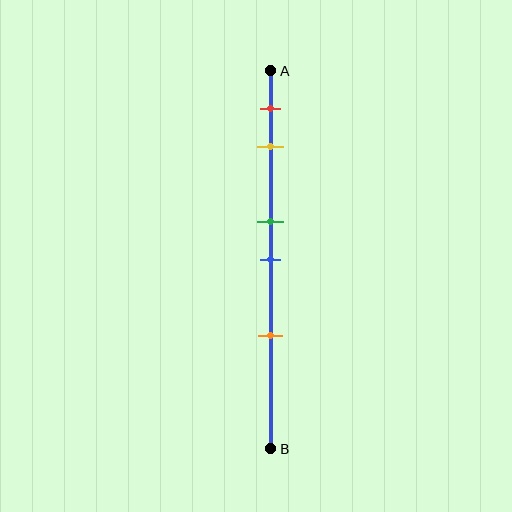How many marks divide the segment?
There are 5 marks dividing the segment.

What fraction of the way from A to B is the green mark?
The green mark is approximately 40% (0.4) of the way from A to B.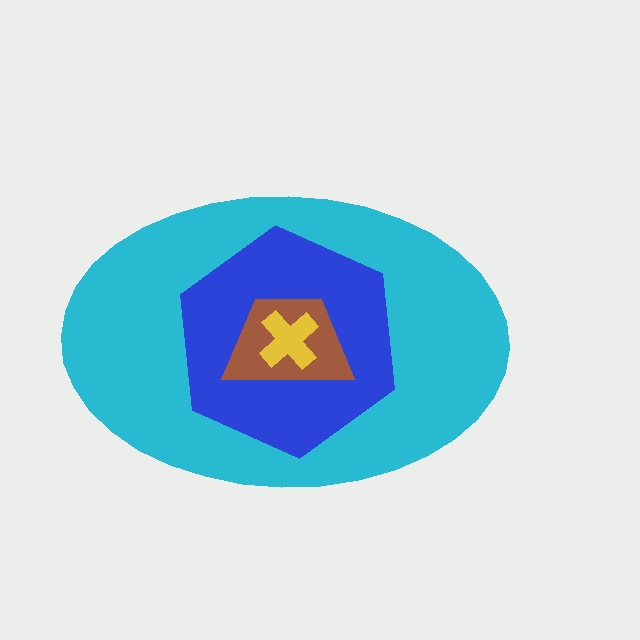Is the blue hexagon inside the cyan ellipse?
Yes.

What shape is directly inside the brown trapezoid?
The yellow cross.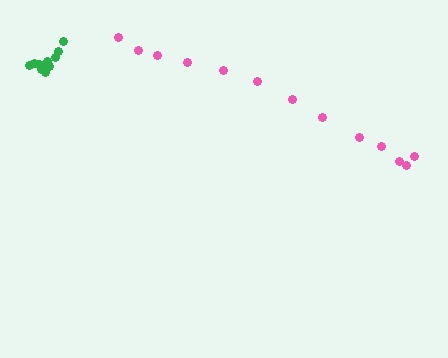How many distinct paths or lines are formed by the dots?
There are 2 distinct paths.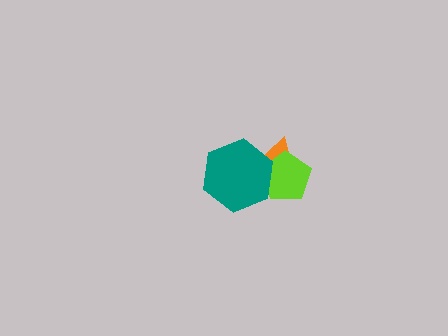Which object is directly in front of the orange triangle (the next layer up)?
The lime pentagon is directly in front of the orange triangle.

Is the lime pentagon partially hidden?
Yes, it is partially covered by another shape.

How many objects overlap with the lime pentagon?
2 objects overlap with the lime pentagon.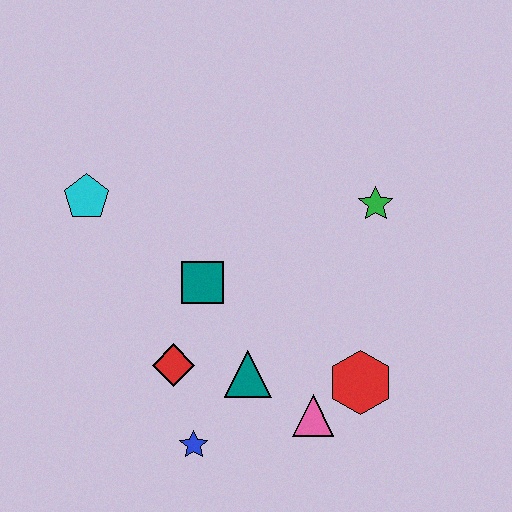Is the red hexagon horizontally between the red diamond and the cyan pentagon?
No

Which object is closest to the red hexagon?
The pink triangle is closest to the red hexagon.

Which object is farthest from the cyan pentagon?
The red hexagon is farthest from the cyan pentagon.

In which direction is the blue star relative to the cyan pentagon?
The blue star is below the cyan pentagon.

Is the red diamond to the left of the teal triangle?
Yes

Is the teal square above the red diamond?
Yes